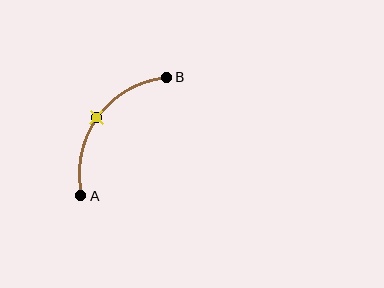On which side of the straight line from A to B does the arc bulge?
The arc bulges above and to the left of the straight line connecting A and B.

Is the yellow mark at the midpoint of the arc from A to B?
Yes. The yellow mark lies on the arc at equal arc-length from both A and B — it is the arc midpoint.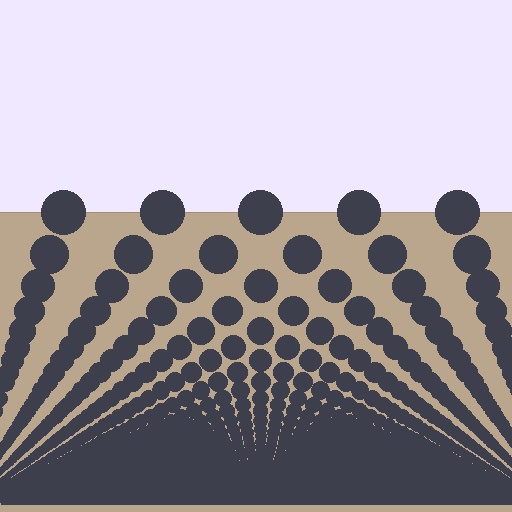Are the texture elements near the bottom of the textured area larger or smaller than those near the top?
Smaller. The gradient is inverted — elements near the bottom are smaller and denser.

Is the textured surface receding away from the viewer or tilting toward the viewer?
The surface appears to tilt toward the viewer. Texture elements get larger and sparser toward the top.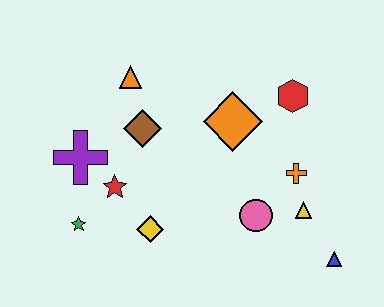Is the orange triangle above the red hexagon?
Yes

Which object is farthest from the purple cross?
The blue triangle is farthest from the purple cross.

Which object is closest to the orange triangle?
The brown diamond is closest to the orange triangle.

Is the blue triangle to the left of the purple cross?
No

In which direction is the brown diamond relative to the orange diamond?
The brown diamond is to the left of the orange diamond.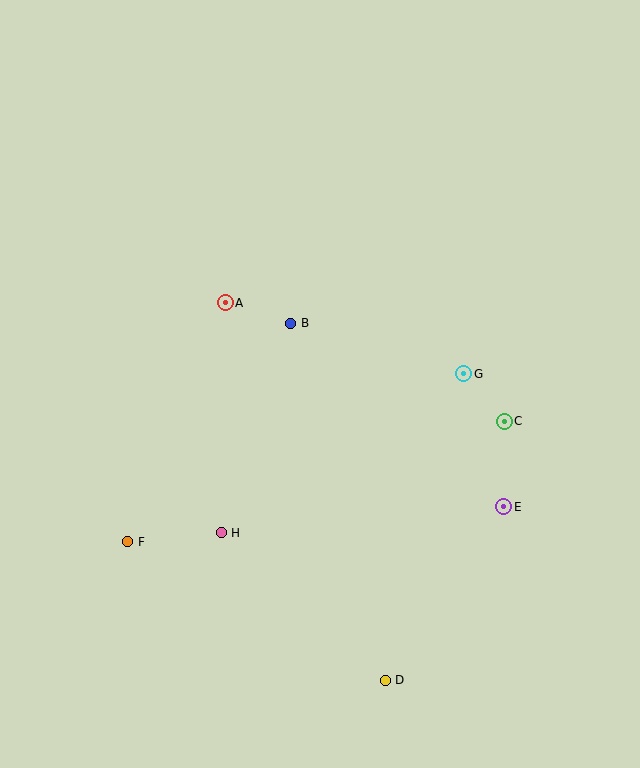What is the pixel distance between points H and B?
The distance between H and B is 220 pixels.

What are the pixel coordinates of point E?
Point E is at (504, 507).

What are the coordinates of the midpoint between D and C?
The midpoint between D and C is at (445, 551).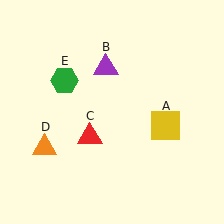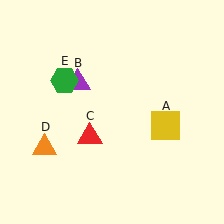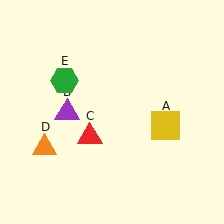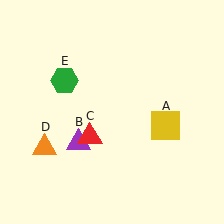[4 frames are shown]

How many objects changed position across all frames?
1 object changed position: purple triangle (object B).